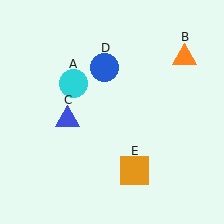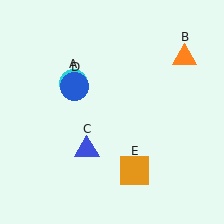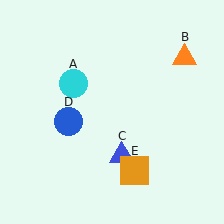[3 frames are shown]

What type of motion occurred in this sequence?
The blue triangle (object C), blue circle (object D) rotated counterclockwise around the center of the scene.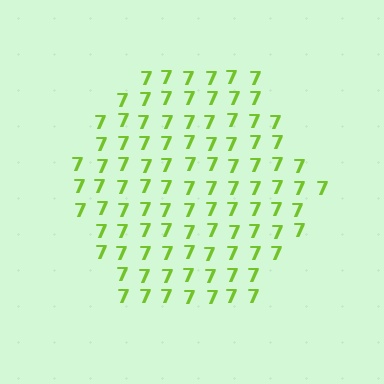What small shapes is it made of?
It is made of small digit 7's.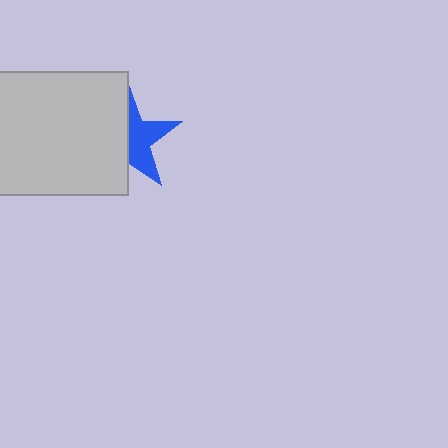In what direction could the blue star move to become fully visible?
The blue star could move right. That would shift it out from behind the light gray rectangle entirely.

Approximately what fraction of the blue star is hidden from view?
Roughly 53% of the blue star is hidden behind the light gray rectangle.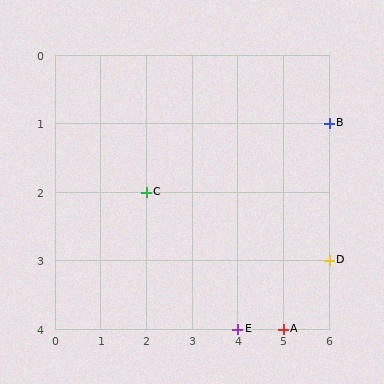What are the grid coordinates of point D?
Point D is at grid coordinates (6, 3).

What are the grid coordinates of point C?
Point C is at grid coordinates (2, 2).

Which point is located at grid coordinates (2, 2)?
Point C is at (2, 2).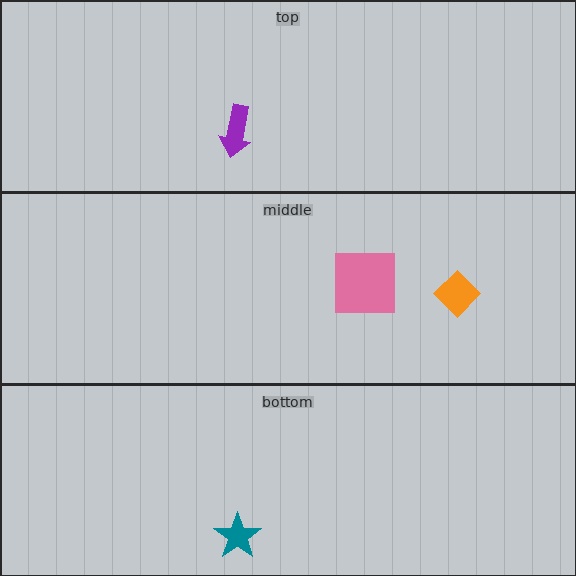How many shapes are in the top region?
1.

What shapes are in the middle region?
The pink square, the orange diamond.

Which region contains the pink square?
The middle region.